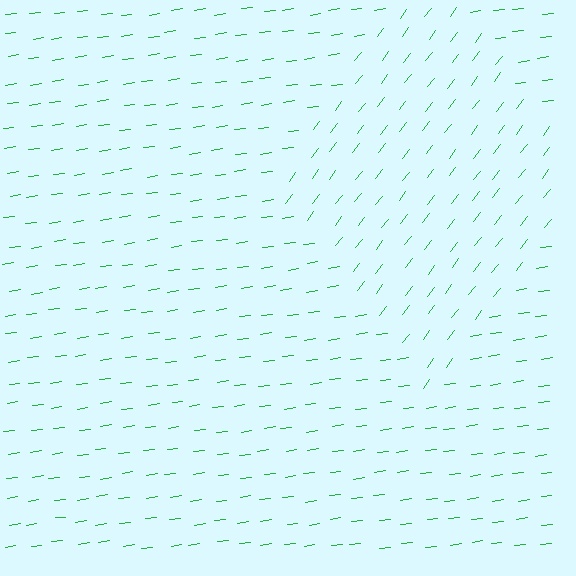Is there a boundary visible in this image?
Yes, there is a texture boundary formed by a change in line orientation.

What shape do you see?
I see a diamond.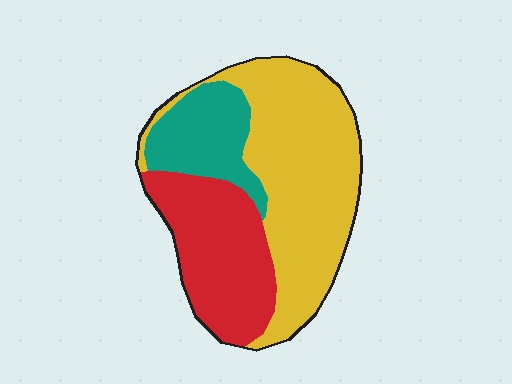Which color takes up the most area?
Yellow, at roughly 50%.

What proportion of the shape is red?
Red covers about 30% of the shape.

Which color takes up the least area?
Teal, at roughly 20%.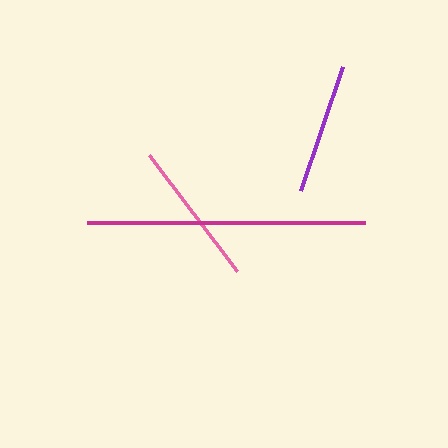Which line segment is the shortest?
The purple line is the shortest at approximately 131 pixels.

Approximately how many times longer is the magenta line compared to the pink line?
The magenta line is approximately 1.9 times the length of the pink line.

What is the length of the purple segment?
The purple segment is approximately 131 pixels long.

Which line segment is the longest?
The magenta line is the longest at approximately 278 pixels.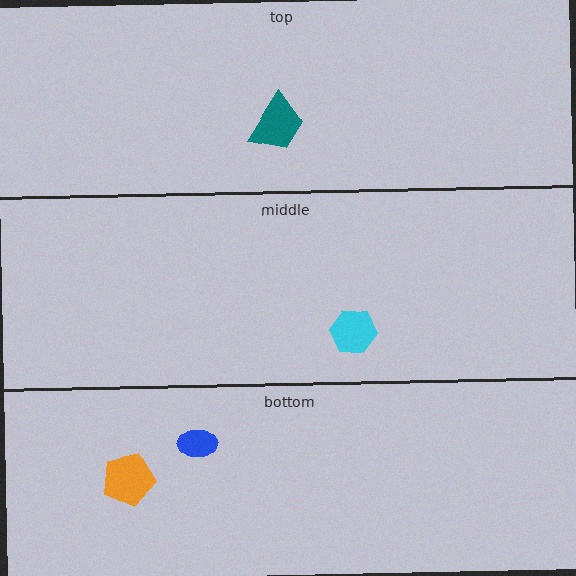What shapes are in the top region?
The teal trapezoid.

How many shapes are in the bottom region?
2.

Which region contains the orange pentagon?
The bottom region.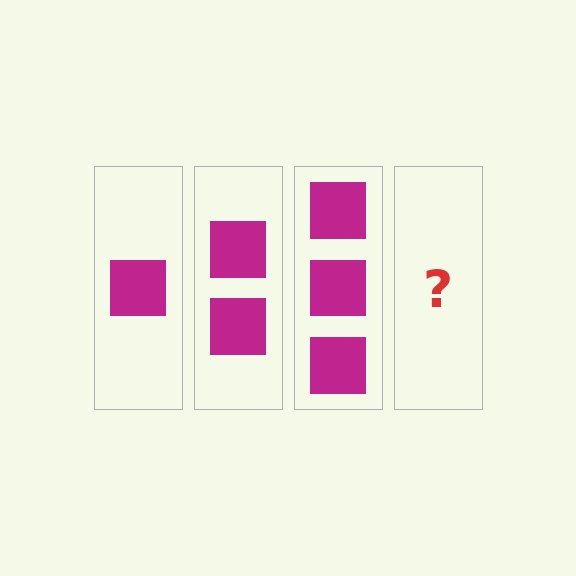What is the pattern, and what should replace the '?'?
The pattern is that each step adds one more square. The '?' should be 4 squares.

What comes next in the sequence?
The next element should be 4 squares.